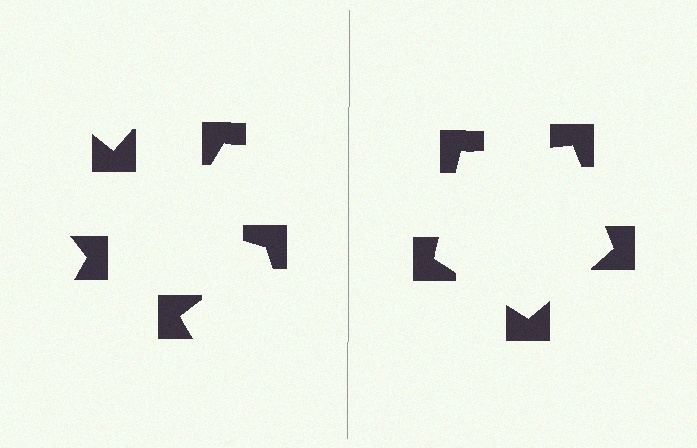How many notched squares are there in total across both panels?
10 — 5 on each side.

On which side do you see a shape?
An illusory pentagon appears on the right side. On the left side the wedge cuts are rotated, so no coherent shape forms.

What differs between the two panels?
The notched squares are positioned identically on both sides; only the wedge orientations differ. On the right they align to a pentagon; on the left they are misaligned.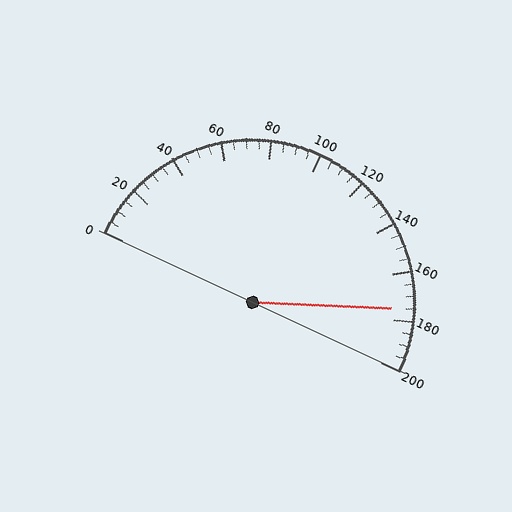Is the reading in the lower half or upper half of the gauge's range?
The reading is in the upper half of the range (0 to 200).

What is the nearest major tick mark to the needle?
The nearest major tick mark is 180.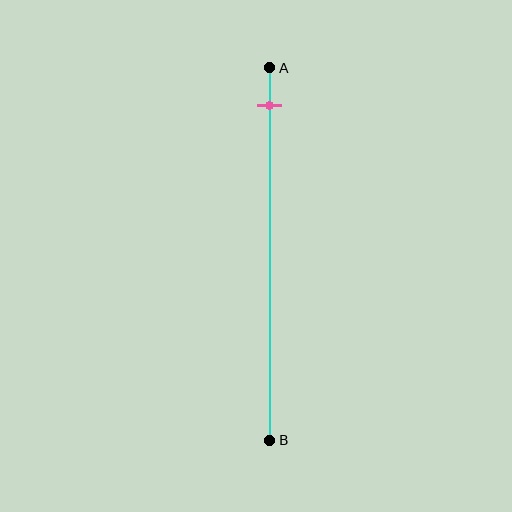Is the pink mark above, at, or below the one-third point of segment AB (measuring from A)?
The pink mark is above the one-third point of segment AB.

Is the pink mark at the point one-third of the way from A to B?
No, the mark is at about 10% from A, not at the 33% one-third point.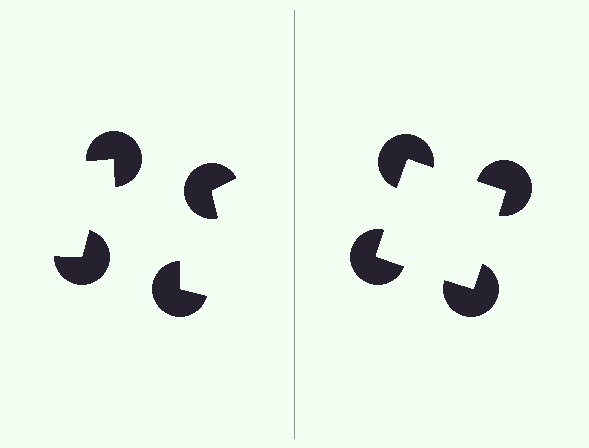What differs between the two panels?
The pac-man discs are positioned identically on both sides; only the wedge orientations differ. On the right they align to a square; on the left they are misaligned.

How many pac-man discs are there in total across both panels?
8 — 4 on each side.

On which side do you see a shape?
An illusory square appears on the right side. On the left side the wedge cuts are rotated, so no coherent shape forms.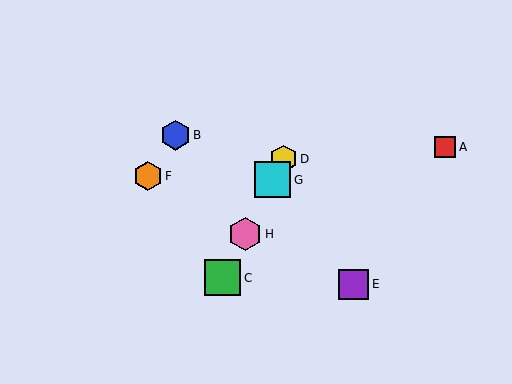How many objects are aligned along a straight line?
4 objects (C, D, G, H) are aligned along a straight line.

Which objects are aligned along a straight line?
Objects C, D, G, H are aligned along a straight line.